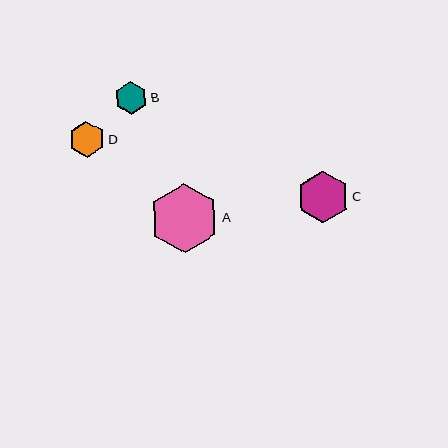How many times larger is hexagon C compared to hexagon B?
Hexagon C is approximately 1.6 times the size of hexagon B.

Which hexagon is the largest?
Hexagon A is the largest with a size of approximately 69 pixels.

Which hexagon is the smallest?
Hexagon B is the smallest with a size of approximately 33 pixels.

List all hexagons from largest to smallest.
From largest to smallest: A, C, D, B.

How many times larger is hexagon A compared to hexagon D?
Hexagon A is approximately 1.9 times the size of hexagon D.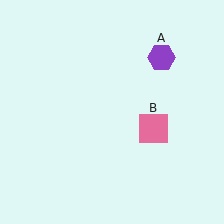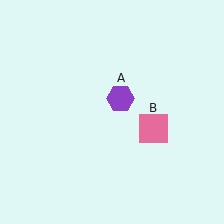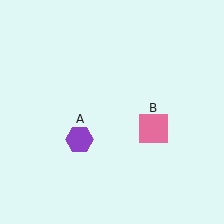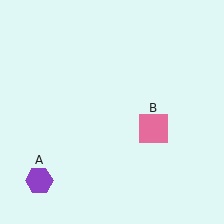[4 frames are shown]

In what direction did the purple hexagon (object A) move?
The purple hexagon (object A) moved down and to the left.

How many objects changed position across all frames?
1 object changed position: purple hexagon (object A).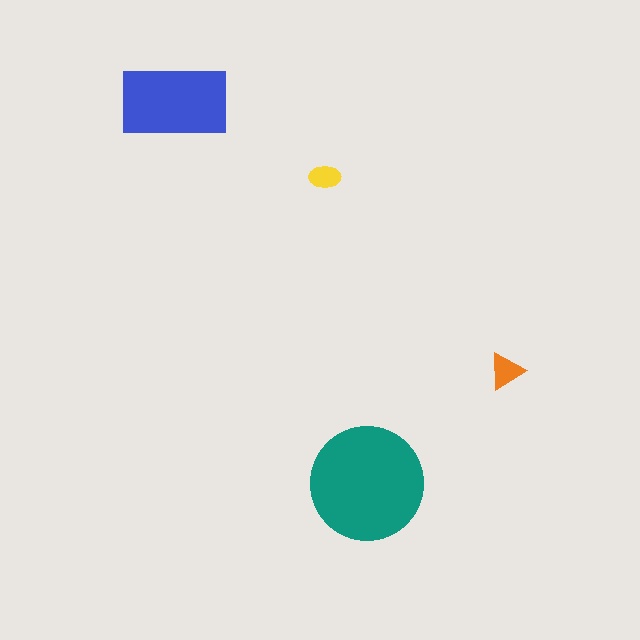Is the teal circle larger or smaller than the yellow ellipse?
Larger.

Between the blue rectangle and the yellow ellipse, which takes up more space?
The blue rectangle.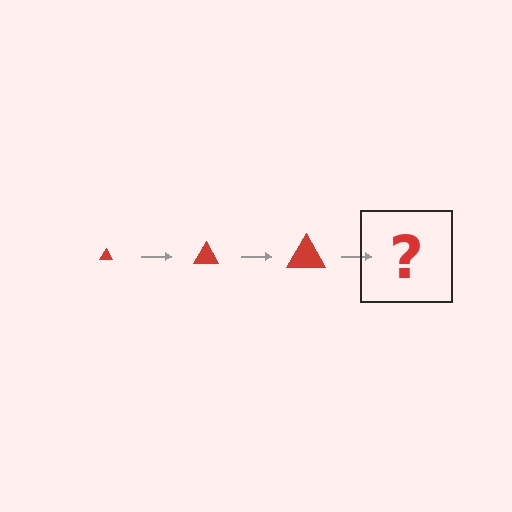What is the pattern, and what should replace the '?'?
The pattern is that the triangle gets progressively larger each step. The '?' should be a red triangle, larger than the previous one.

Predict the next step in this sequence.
The next step is a red triangle, larger than the previous one.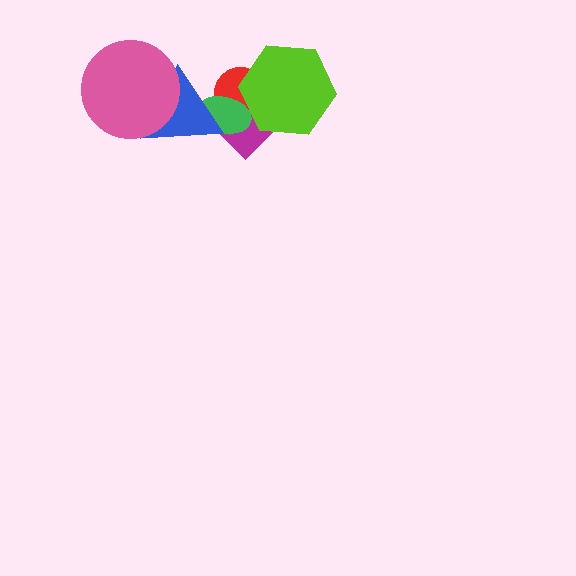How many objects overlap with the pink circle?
1 object overlaps with the pink circle.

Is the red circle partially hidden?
Yes, it is partially covered by another shape.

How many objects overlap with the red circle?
4 objects overlap with the red circle.